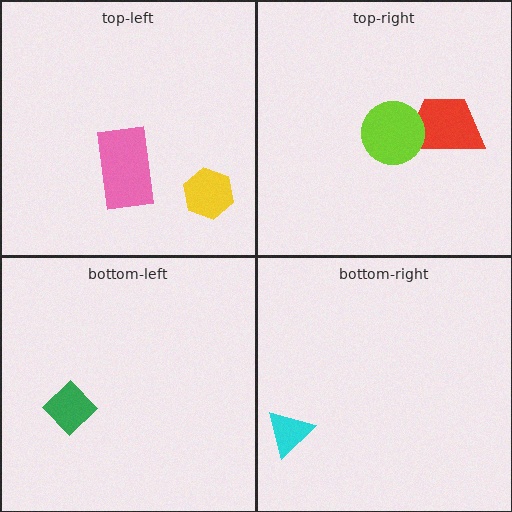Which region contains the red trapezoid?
The top-right region.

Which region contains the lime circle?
The top-right region.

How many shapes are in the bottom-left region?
1.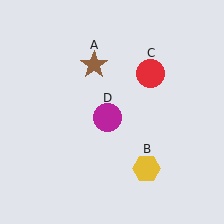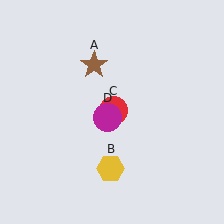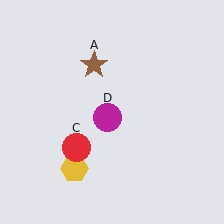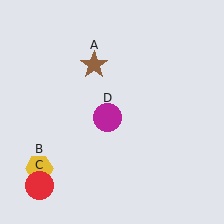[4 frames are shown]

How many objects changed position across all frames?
2 objects changed position: yellow hexagon (object B), red circle (object C).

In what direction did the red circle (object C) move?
The red circle (object C) moved down and to the left.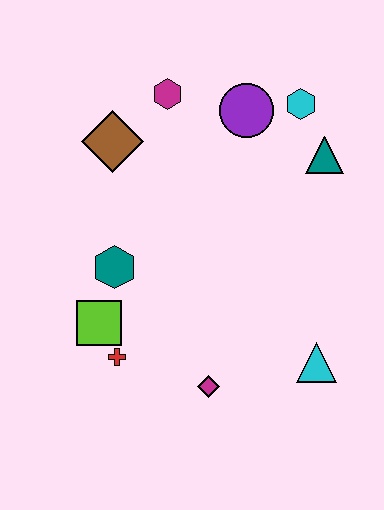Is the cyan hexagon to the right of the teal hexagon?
Yes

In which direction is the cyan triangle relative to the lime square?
The cyan triangle is to the right of the lime square.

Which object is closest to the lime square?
The red cross is closest to the lime square.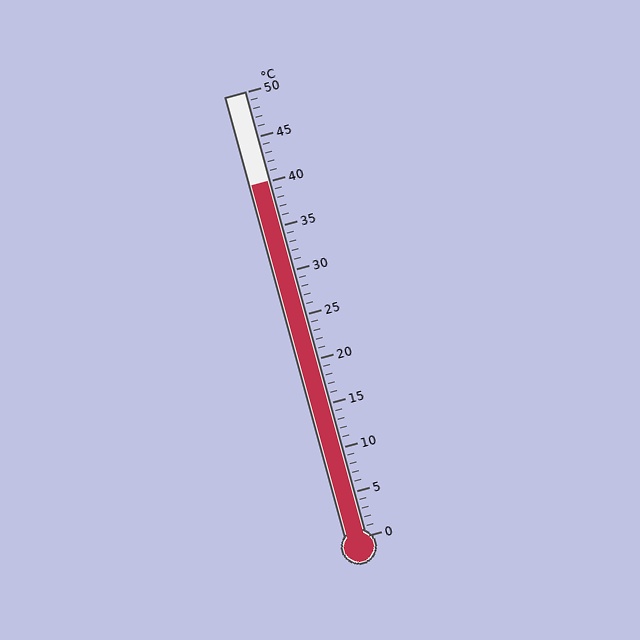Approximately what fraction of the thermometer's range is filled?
The thermometer is filled to approximately 80% of its range.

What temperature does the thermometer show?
The thermometer shows approximately 40°C.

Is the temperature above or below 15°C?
The temperature is above 15°C.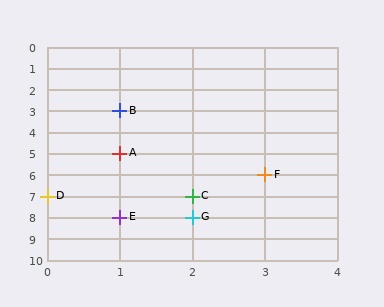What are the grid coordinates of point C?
Point C is at grid coordinates (2, 7).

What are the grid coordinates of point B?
Point B is at grid coordinates (1, 3).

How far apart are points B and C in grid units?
Points B and C are 1 column and 4 rows apart (about 4.1 grid units diagonally).